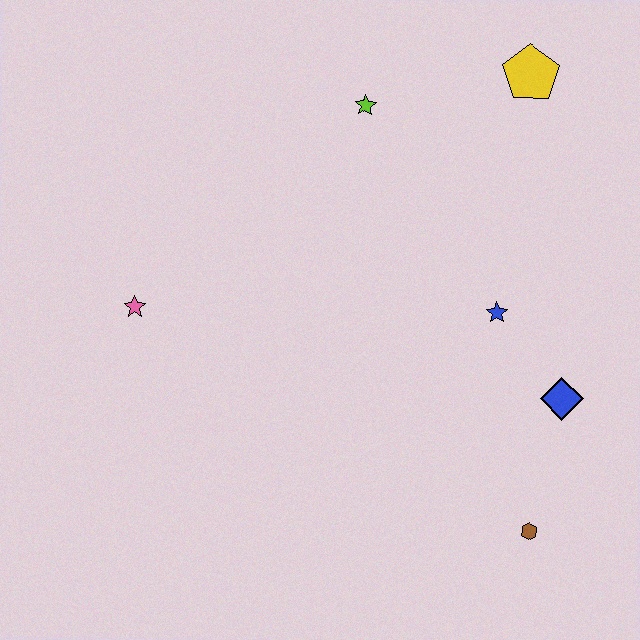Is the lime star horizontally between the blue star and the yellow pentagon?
No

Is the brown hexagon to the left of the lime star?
No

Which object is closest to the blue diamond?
The blue star is closest to the blue diamond.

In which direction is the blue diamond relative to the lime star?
The blue diamond is below the lime star.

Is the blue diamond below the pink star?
Yes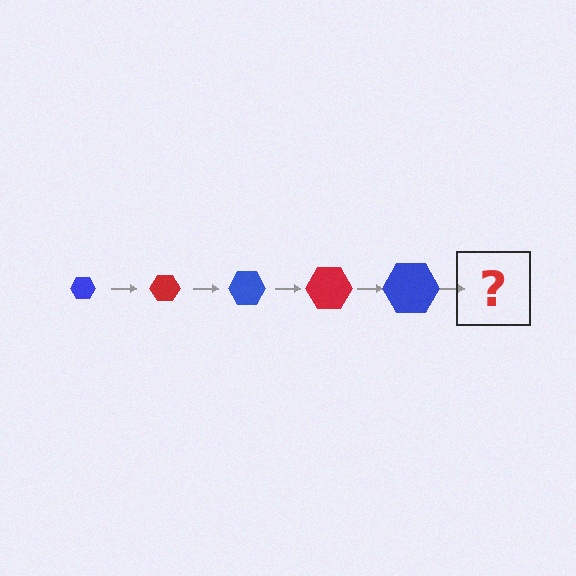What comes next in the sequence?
The next element should be a red hexagon, larger than the previous one.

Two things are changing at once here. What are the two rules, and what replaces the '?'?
The two rules are that the hexagon grows larger each step and the color cycles through blue and red. The '?' should be a red hexagon, larger than the previous one.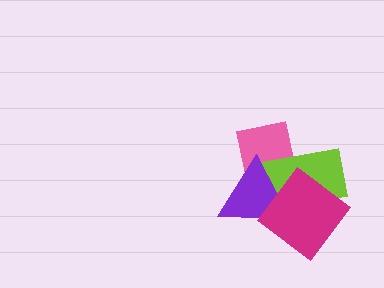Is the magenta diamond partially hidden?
No, no other shape covers it.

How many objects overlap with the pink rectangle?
3 objects overlap with the pink rectangle.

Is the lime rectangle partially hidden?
Yes, it is partially covered by another shape.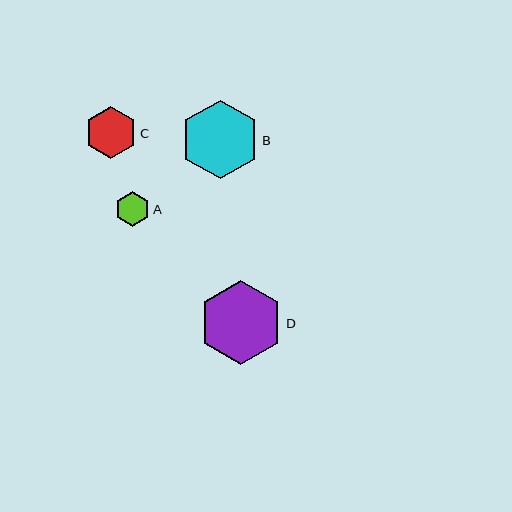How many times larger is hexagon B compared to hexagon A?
Hexagon B is approximately 2.3 times the size of hexagon A.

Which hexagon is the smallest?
Hexagon A is the smallest with a size of approximately 35 pixels.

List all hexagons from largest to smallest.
From largest to smallest: D, B, C, A.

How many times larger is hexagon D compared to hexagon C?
Hexagon D is approximately 1.6 times the size of hexagon C.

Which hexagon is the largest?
Hexagon D is the largest with a size of approximately 84 pixels.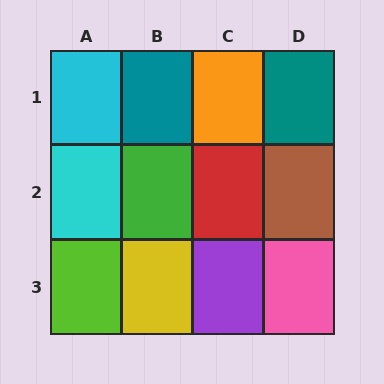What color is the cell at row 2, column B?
Green.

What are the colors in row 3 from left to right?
Lime, yellow, purple, pink.